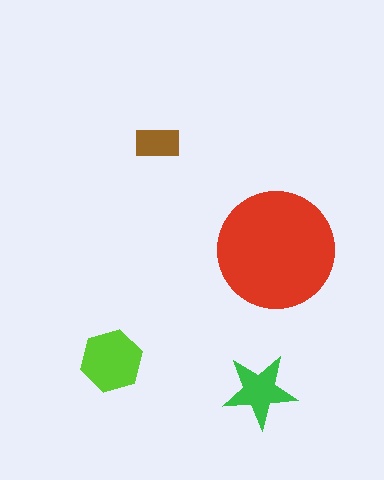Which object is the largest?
The red circle.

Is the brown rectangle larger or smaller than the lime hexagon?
Smaller.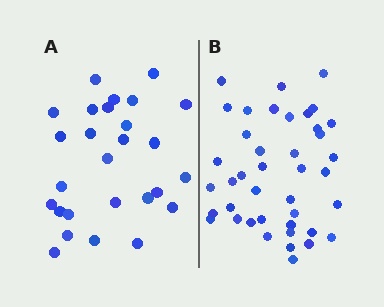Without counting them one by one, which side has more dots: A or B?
Region B (the right region) has more dots.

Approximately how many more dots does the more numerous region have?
Region B has approximately 15 more dots than region A.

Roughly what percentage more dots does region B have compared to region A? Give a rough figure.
About 50% more.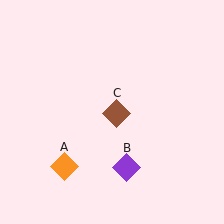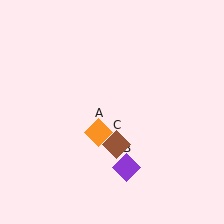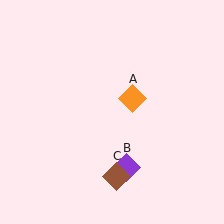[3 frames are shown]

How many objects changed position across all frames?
2 objects changed position: orange diamond (object A), brown diamond (object C).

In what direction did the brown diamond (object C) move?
The brown diamond (object C) moved down.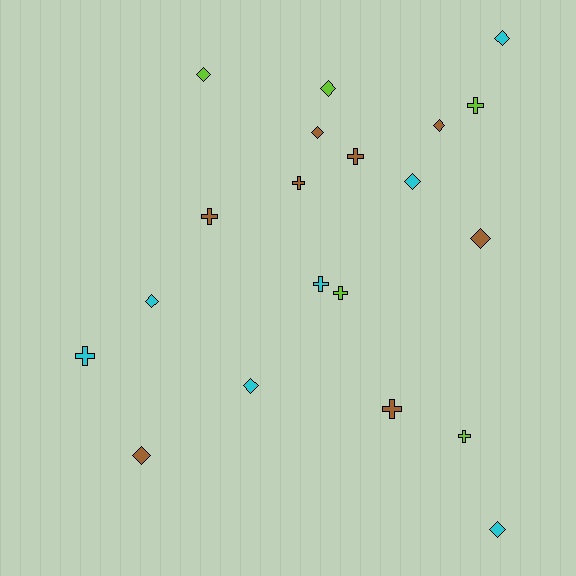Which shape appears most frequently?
Diamond, with 11 objects.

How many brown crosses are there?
There are 4 brown crosses.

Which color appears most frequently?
Brown, with 8 objects.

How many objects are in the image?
There are 20 objects.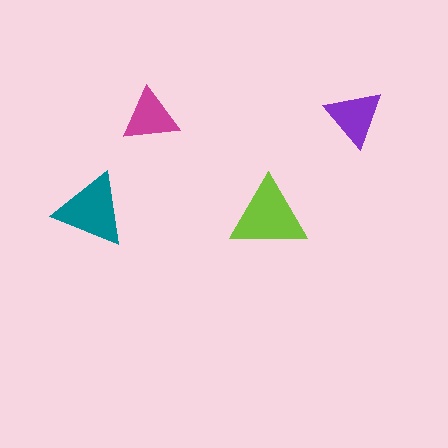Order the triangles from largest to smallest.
the lime one, the teal one, the purple one, the magenta one.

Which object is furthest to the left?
The teal triangle is leftmost.